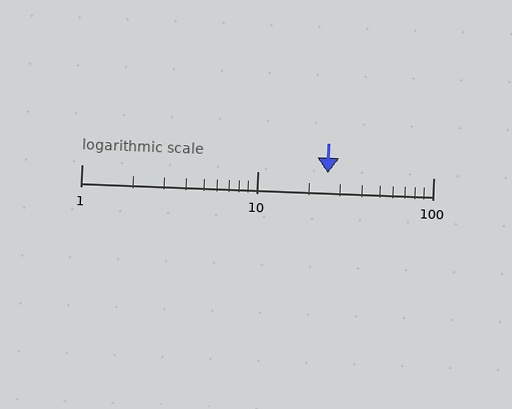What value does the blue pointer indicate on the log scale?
The pointer indicates approximately 25.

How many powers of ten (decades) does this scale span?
The scale spans 2 decades, from 1 to 100.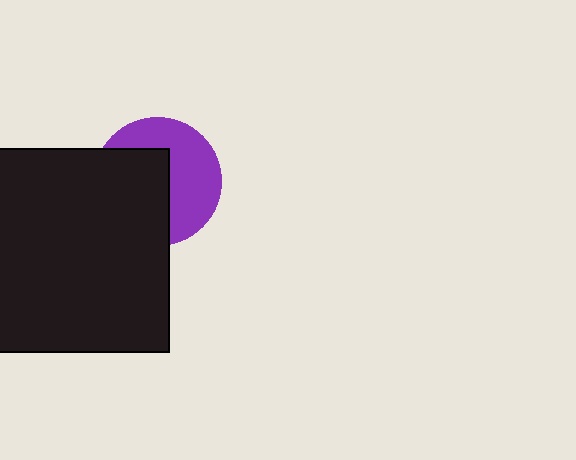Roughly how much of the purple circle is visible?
About half of it is visible (roughly 50%).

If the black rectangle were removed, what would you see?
You would see the complete purple circle.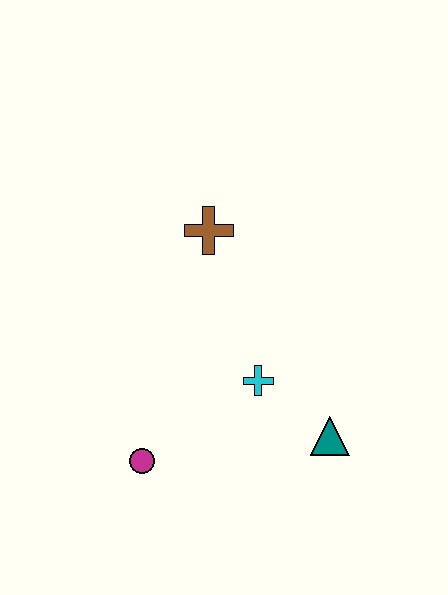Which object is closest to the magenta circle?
The cyan cross is closest to the magenta circle.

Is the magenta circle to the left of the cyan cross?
Yes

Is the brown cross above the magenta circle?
Yes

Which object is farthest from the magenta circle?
The brown cross is farthest from the magenta circle.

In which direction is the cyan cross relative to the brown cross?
The cyan cross is below the brown cross.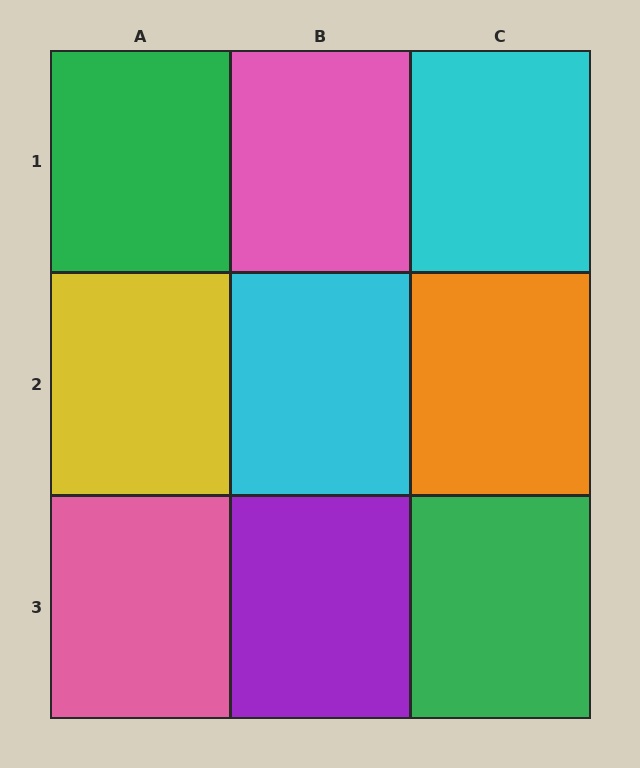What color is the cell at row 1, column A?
Green.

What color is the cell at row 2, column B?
Cyan.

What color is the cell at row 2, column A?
Yellow.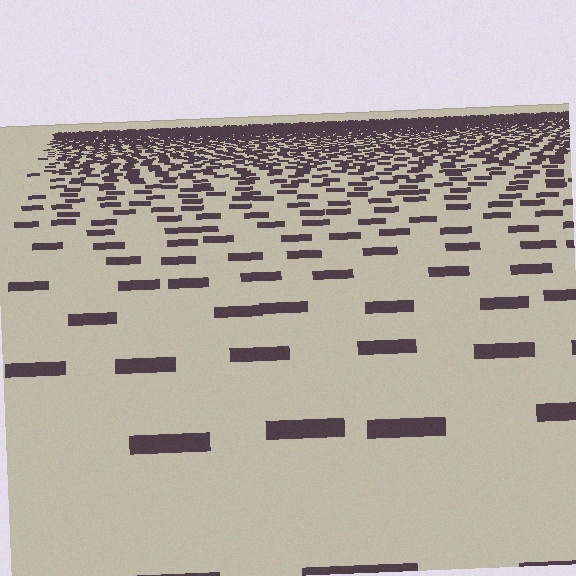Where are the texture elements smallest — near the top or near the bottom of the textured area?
Near the top.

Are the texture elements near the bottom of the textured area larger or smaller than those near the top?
Larger. Near the bottom, elements are closer to the viewer and appear at a bigger on-screen size.